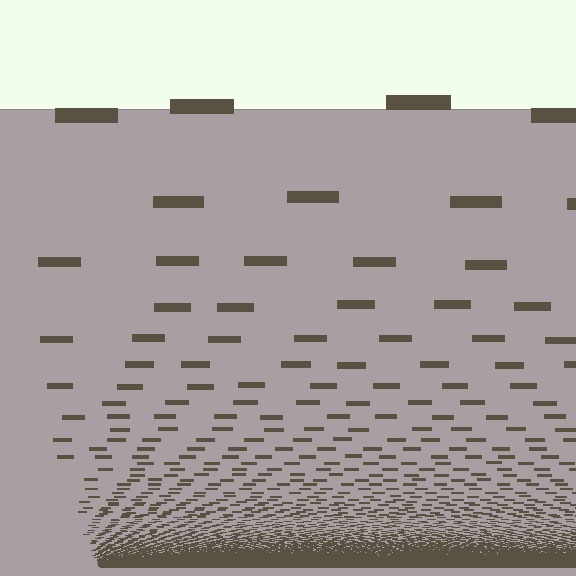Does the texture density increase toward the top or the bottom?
Density increases toward the bottom.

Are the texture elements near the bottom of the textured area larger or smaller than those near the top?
Smaller. The gradient is inverted — elements near the bottom are smaller and denser.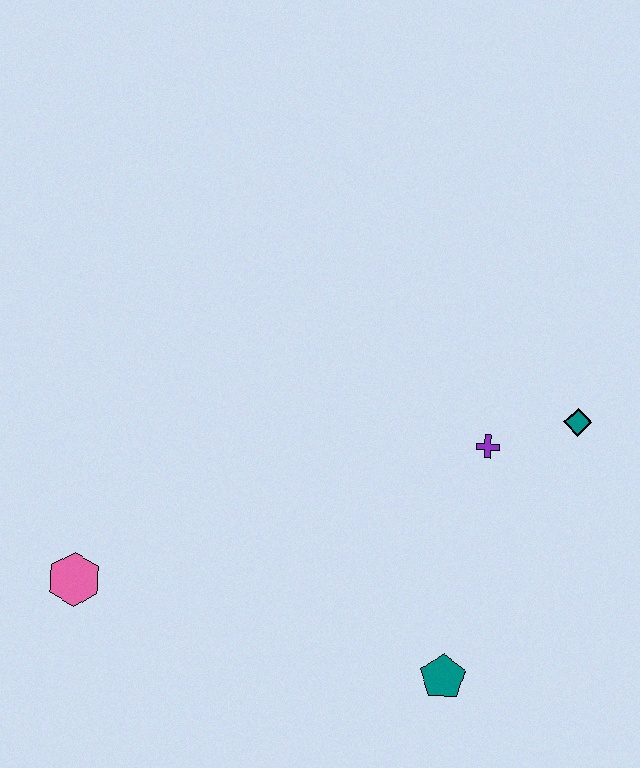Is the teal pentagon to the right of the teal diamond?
No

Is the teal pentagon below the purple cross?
Yes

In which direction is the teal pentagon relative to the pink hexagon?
The teal pentagon is to the right of the pink hexagon.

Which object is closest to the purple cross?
The teal diamond is closest to the purple cross.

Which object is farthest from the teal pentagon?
The pink hexagon is farthest from the teal pentagon.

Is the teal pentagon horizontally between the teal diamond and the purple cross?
No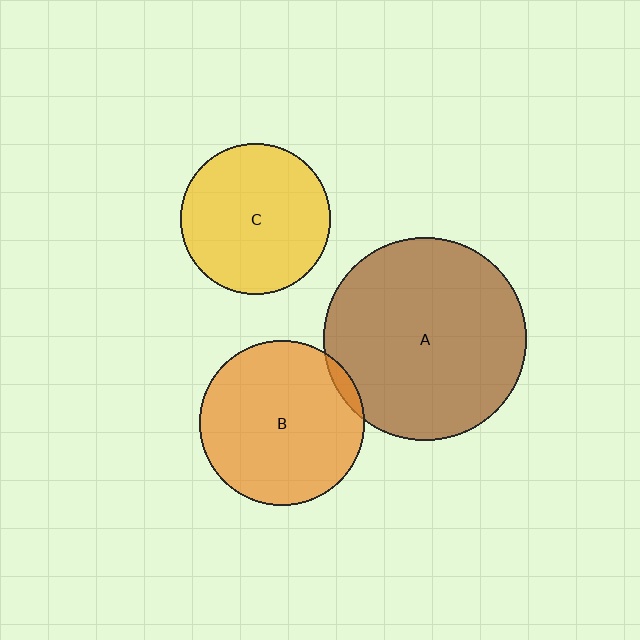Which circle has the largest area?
Circle A (brown).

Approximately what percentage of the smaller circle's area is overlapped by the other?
Approximately 5%.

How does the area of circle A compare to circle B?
Approximately 1.5 times.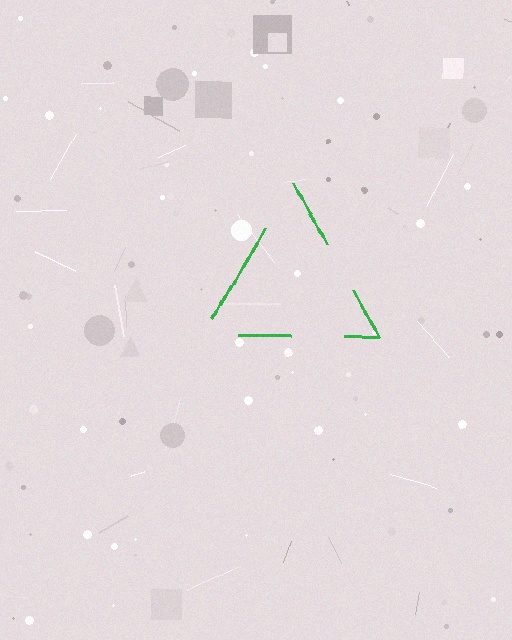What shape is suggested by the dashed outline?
The dashed outline suggests a triangle.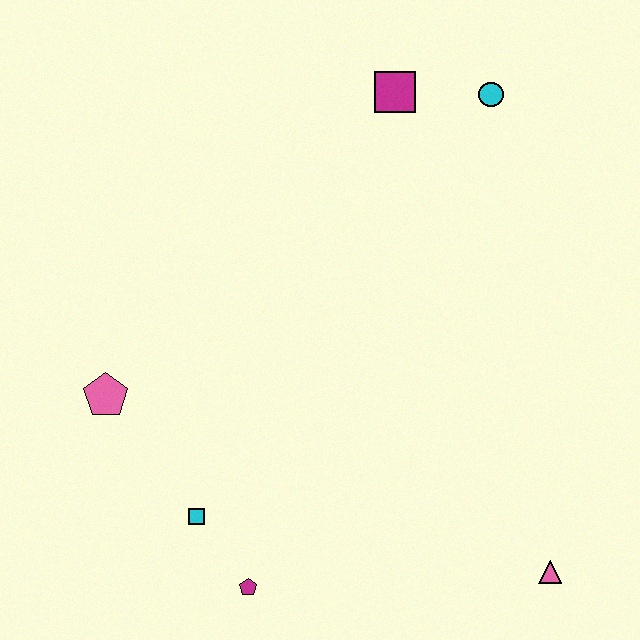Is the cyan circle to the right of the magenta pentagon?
Yes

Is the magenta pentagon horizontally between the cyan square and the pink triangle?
Yes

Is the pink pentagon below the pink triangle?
No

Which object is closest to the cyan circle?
The magenta square is closest to the cyan circle.